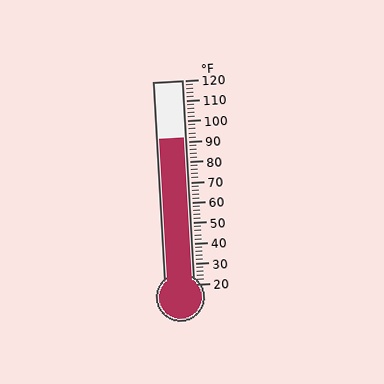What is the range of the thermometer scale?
The thermometer scale ranges from 20°F to 120°F.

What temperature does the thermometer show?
The thermometer shows approximately 92°F.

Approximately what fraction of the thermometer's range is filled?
The thermometer is filled to approximately 70% of its range.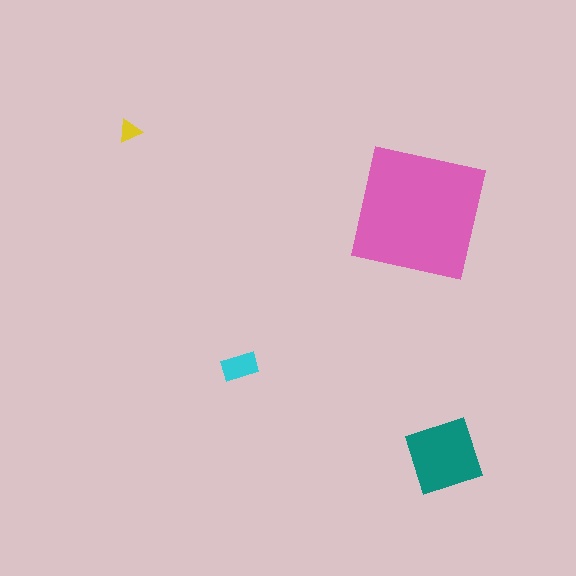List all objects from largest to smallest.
The pink square, the teal diamond, the cyan rectangle, the yellow triangle.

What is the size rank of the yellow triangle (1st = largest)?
4th.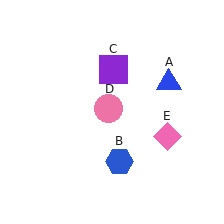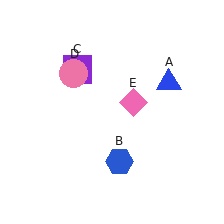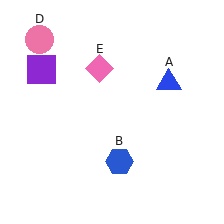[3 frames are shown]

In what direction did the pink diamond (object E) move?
The pink diamond (object E) moved up and to the left.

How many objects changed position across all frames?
3 objects changed position: purple square (object C), pink circle (object D), pink diamond (object E).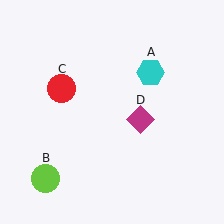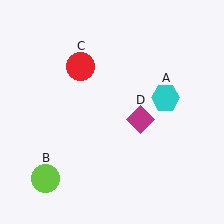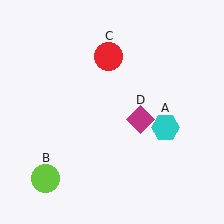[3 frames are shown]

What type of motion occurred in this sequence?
The cyan hexagon (object A), red circle (object C) rotated clockwise around the center of the scene.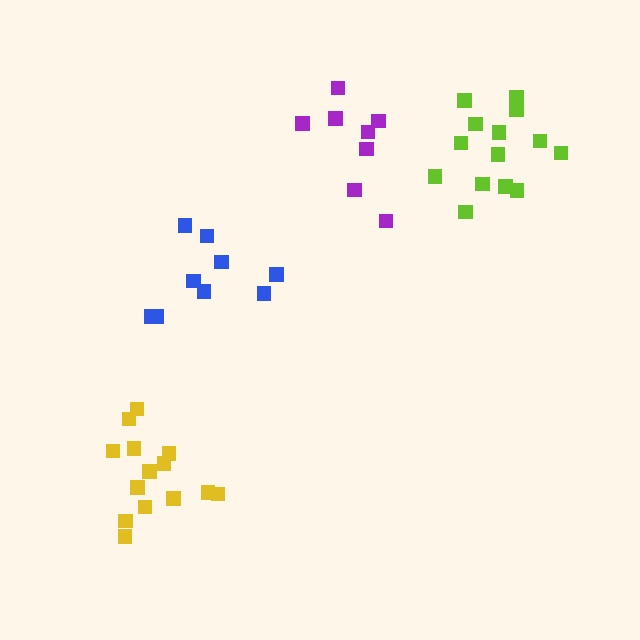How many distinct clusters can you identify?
There are 4 distinct clusters.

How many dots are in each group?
Group 1: 14 dots, Group 2: 9 dots, Group 3: 14 dots, Group 4: 8 dots (45 total).